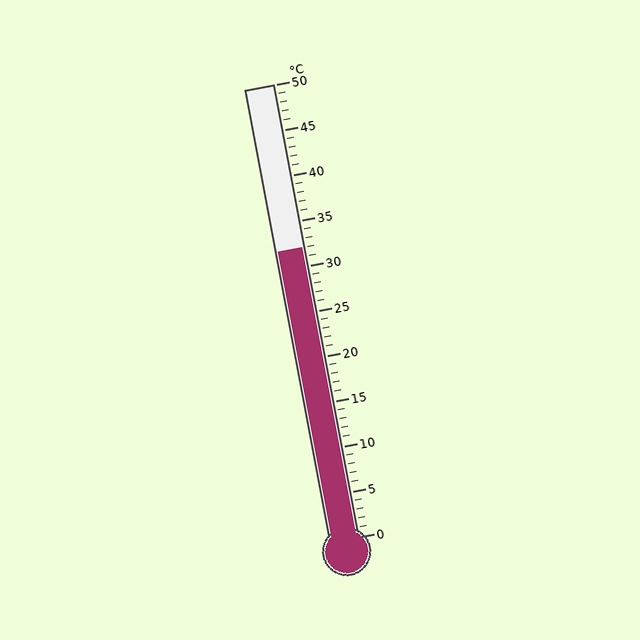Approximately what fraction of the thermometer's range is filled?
The thermometer is filled to approximately 65% of its range.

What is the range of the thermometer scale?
The thermometer scale ranges from 0°C to 50°C.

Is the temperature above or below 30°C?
The temperature is above 30°C.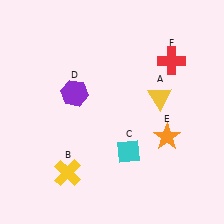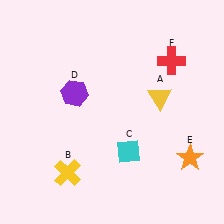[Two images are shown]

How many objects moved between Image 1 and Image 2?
1 object moved between the two images.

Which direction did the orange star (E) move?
The orange star (E) moved right.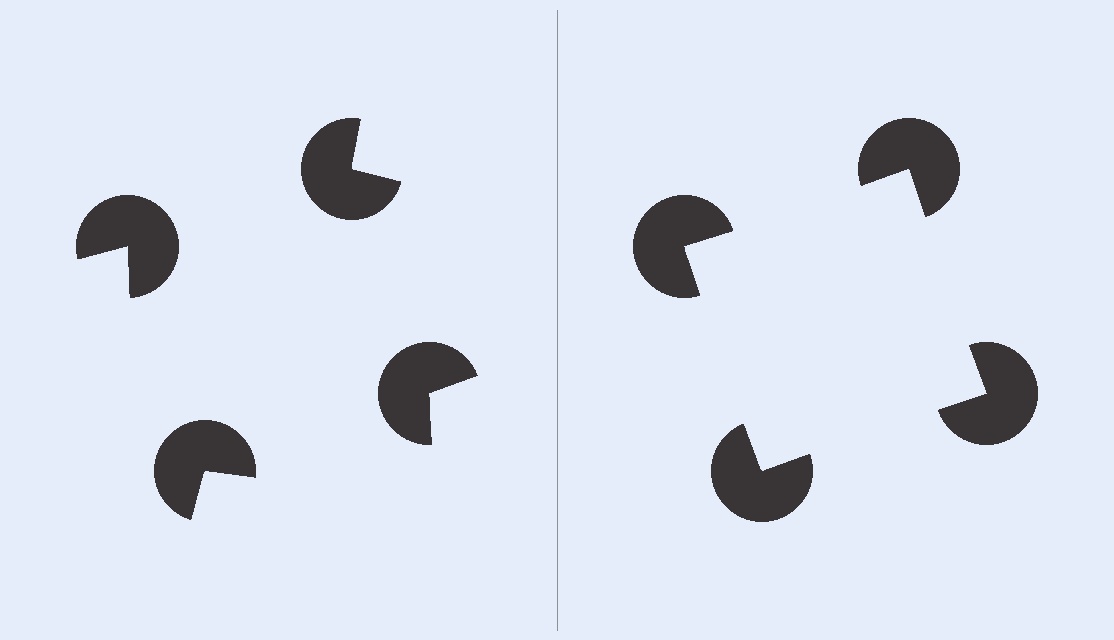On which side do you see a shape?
An illusory square appears on the right side. On the left side the wedge cuts are rotated, so no coherent shape forms.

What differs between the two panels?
The pac-man discs are positioned identically on both sides; only the wedge orientations differ. On the right they align to a square; on the left they are misaligned.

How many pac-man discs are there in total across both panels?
8 — 4 on each side.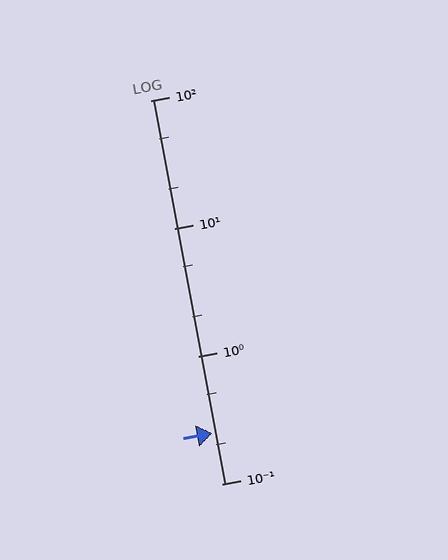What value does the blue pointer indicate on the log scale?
The pointer indicates approximately 0.25.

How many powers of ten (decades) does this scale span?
The scale spans 3 decades, from 0.1 to 100.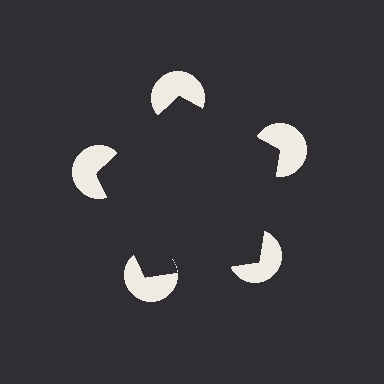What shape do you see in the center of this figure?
An illusory pentagon — its edges are inferred from the aligned wedge cuts in the pac-man discs, not physically drawn.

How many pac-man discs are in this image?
There are 5 — one at each vertex of the illusory pentagon.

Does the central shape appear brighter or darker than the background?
It typically appears slightly darker than the background, even though no actual brightness change is drawn.